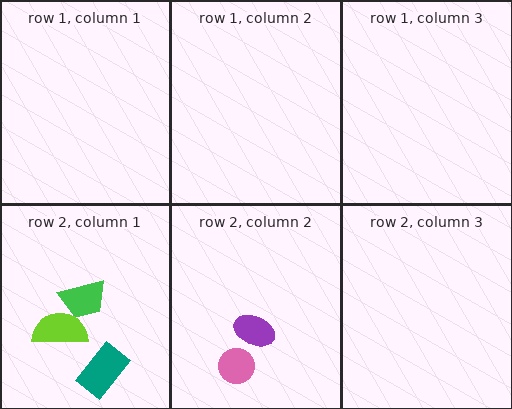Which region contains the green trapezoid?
The row 2, column 1 region.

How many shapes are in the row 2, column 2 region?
2.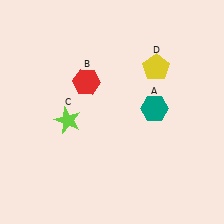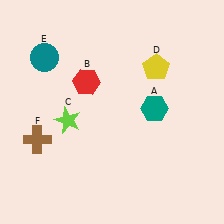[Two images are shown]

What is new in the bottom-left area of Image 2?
A brown cross (F) was added in the bottom-left area of Image 2.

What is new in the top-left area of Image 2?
A teal circle (E) was added in the top-left area of Image 2.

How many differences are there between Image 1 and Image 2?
There are 2 differences between the two images.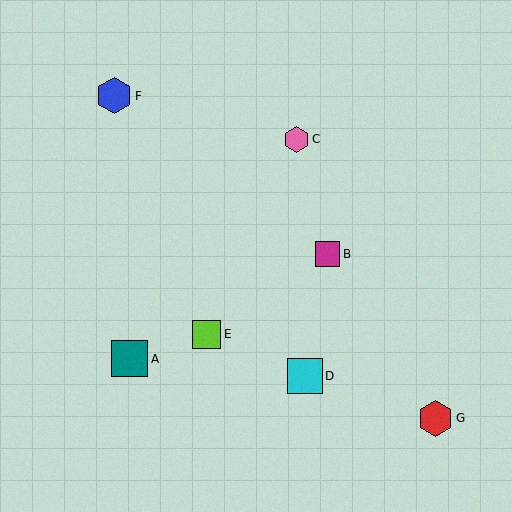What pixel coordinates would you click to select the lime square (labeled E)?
Click at (207, 334) to select the lime square E.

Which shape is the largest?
The blue hexagon (labeled F) is the largest.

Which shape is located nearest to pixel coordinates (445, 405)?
The red hexagon (labeled G) at (435, 418) is nearest to that location.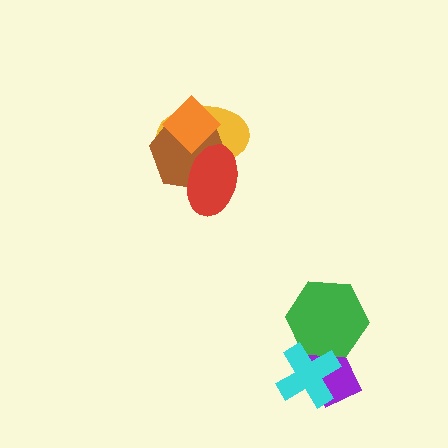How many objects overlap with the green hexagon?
2 objects overlap with the green hexagon.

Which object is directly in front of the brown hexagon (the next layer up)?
The orange diamond is directly in front of the brown hexagon.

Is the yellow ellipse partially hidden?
Yes, it is partially covered by another shape.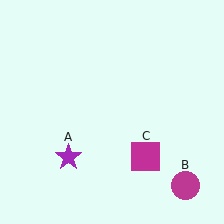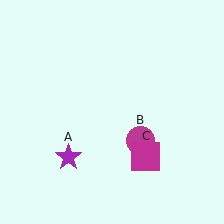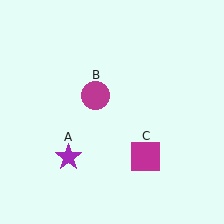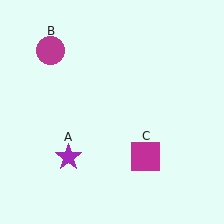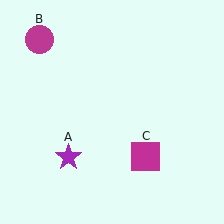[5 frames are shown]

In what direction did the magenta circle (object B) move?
The magenta circle (object B) moved up and to the left.